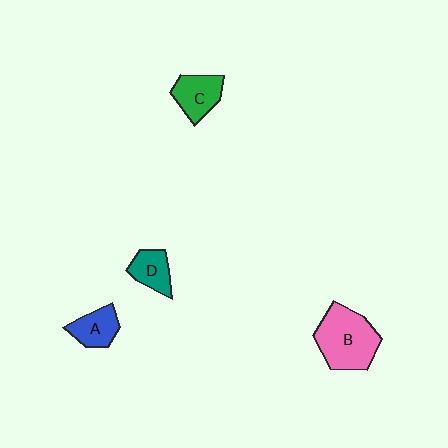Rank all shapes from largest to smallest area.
From largest to smallest: B (pink), C (green), A (blue), D (teal).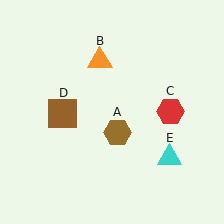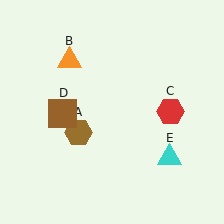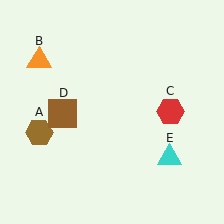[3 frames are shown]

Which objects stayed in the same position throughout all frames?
Red hexagon (object C) and brown square (object D) and cyan triangle (object E) remained stationary.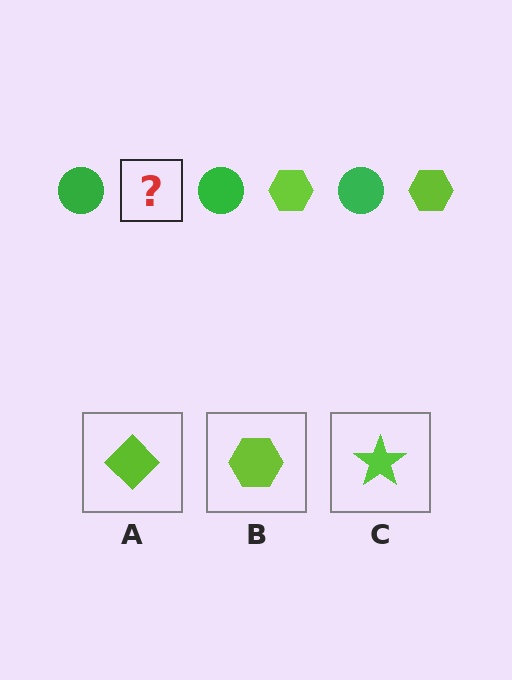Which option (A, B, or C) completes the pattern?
B.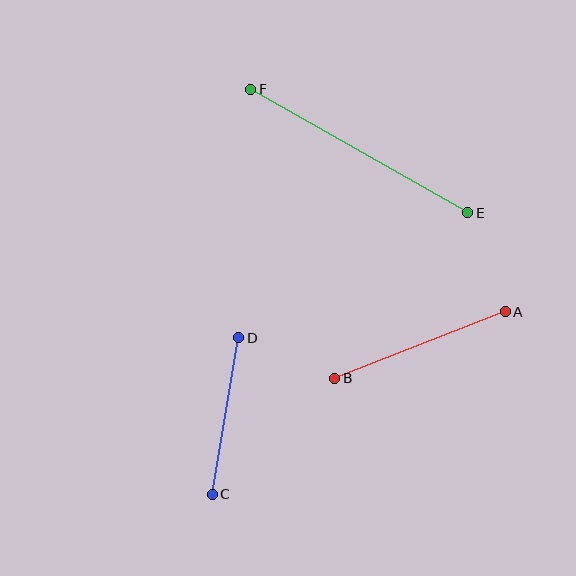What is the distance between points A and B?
The distance is approximately 183 pixels.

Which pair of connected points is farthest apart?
Points E and F are farthest apart.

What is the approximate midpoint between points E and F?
The midpoint is at approximately (359, 151) pixels.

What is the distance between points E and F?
The distance is approximately 250 pixels.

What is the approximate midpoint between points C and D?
The midpoint is at approximately (225, 416) pixels.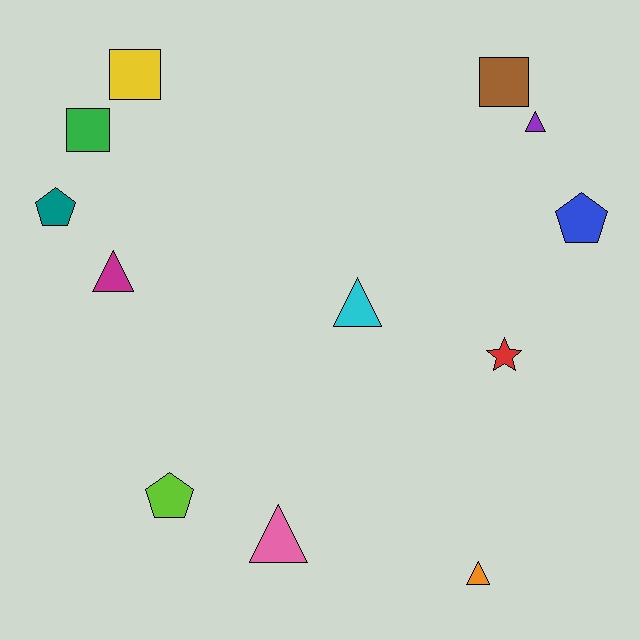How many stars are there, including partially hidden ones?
There is 1 star.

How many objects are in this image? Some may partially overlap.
There are 12 objects.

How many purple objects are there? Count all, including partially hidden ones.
There is 1 purple object.